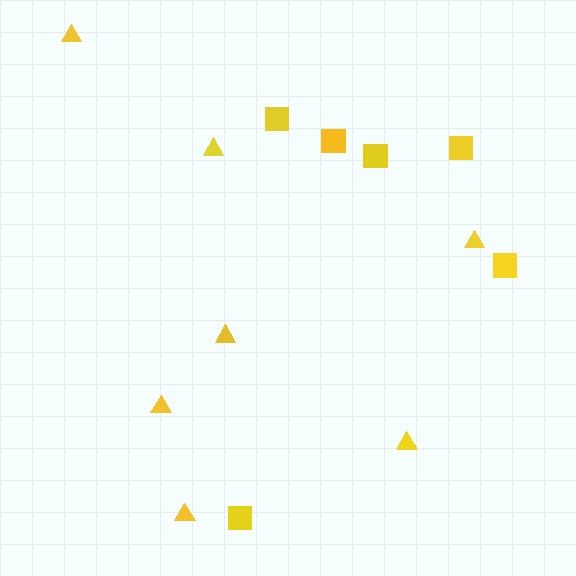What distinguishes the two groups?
There are 2 groups: one group of squares (6) and one group of triangles (7).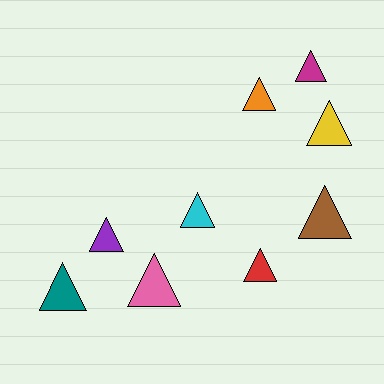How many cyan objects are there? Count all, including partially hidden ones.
There is 1 cyan object.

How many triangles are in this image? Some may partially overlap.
There are 9 triangles.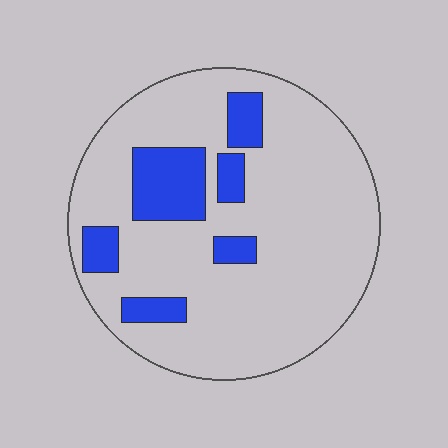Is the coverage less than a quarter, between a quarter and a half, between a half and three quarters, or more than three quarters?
Less than a quarter.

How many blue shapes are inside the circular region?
6.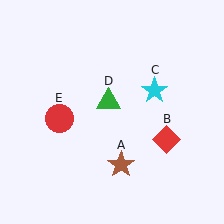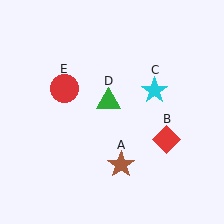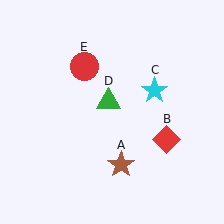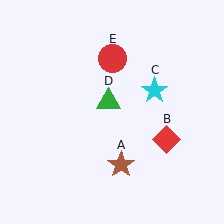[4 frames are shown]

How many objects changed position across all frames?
1 object changed position: red circle (object E).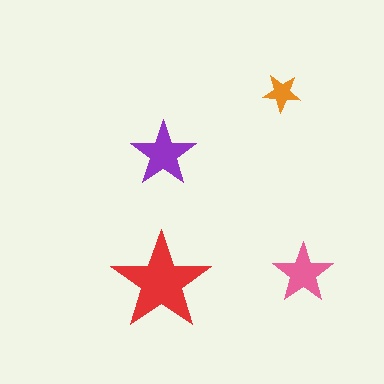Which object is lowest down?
The red star is bottommost.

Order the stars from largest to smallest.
the red one, the purple one, the pink one, the orange one.